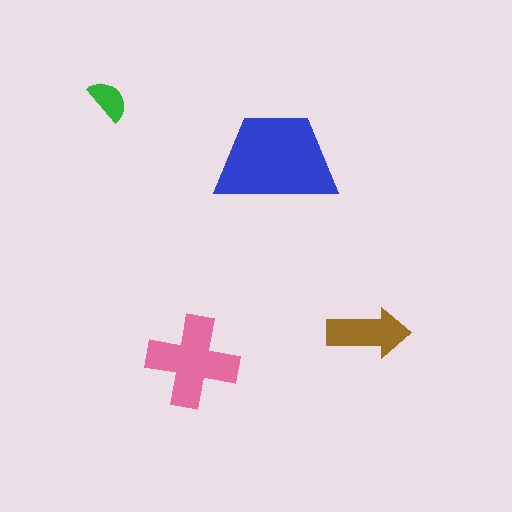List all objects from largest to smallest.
The blue trapezoid, the pink cross, the brown arrow, the green semicircle.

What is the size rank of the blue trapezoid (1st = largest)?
1st.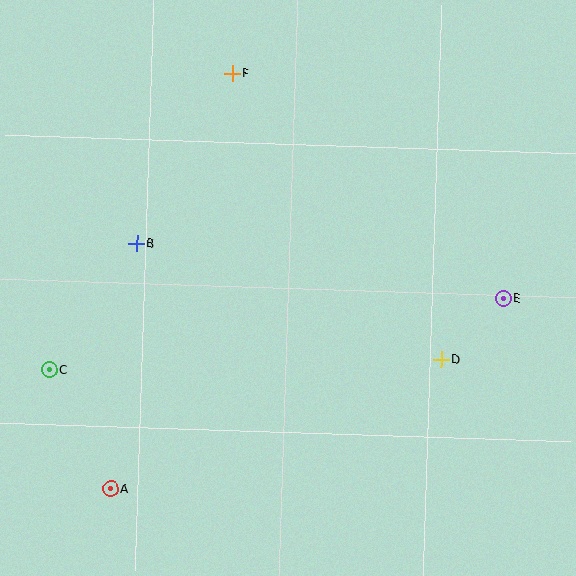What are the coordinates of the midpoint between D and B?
The midpoint between D and B is at (289, 301).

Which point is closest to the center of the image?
Point B at (137, 243) is closest to the center.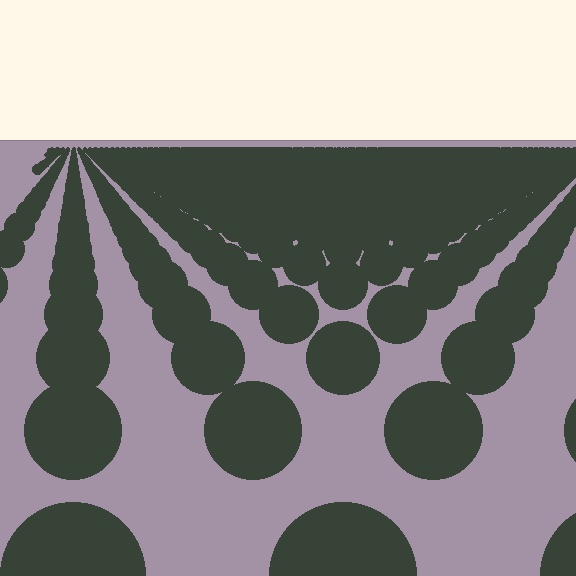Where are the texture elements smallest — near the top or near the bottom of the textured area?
Near the top.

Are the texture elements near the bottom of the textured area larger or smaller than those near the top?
Larger. Near the bottom, elements are closer to the viewer and appear at a bigger on-screen size.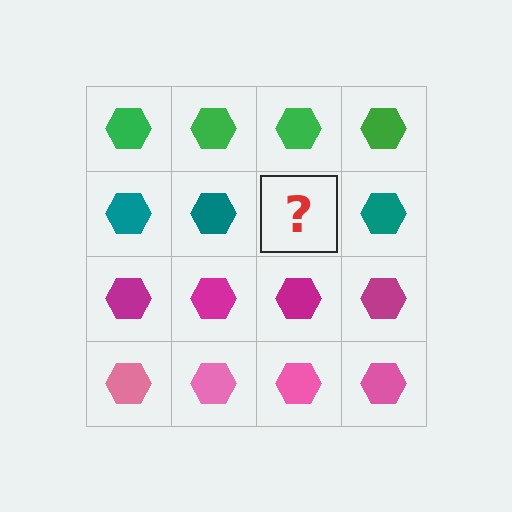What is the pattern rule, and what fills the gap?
The rule is that each row has a consistent color. The gap should be filled with a teal hexagon.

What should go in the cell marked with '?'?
The missing cell should contain a teal hexagon.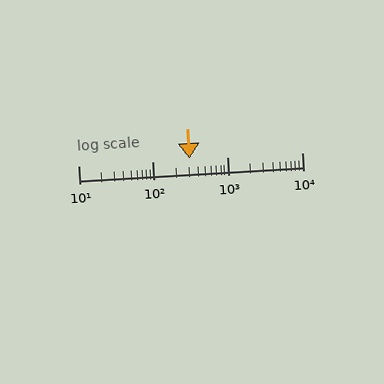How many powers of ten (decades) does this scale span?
The scale spans 3 decades, from 10 to 10000.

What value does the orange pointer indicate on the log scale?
The pointer indicates approximately 310.